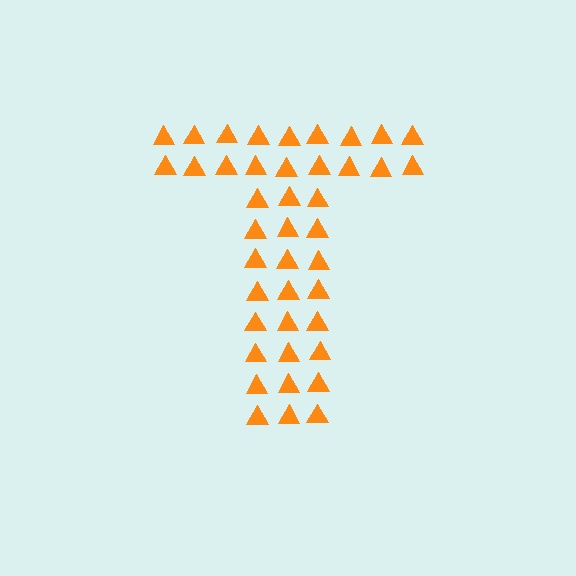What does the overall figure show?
The overall figure shows the letter T.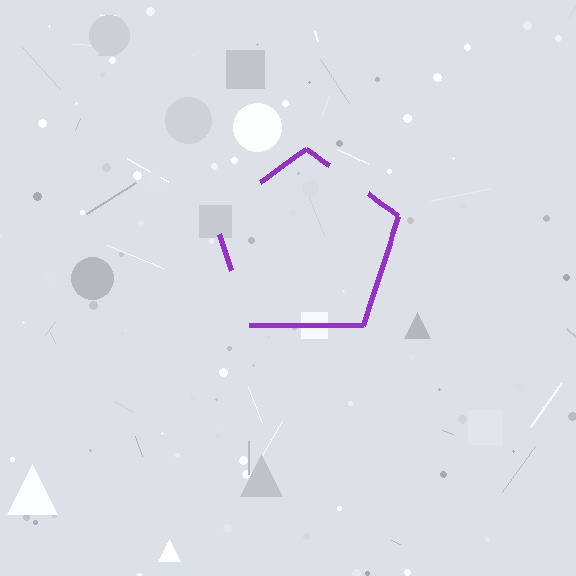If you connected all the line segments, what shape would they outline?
They would outline a pentagon.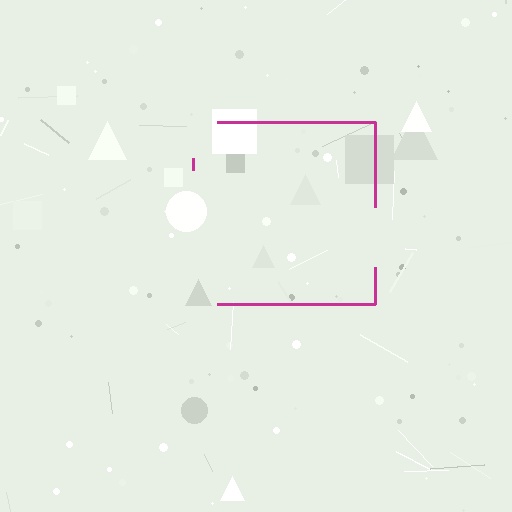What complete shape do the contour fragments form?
The contour fragments form a square.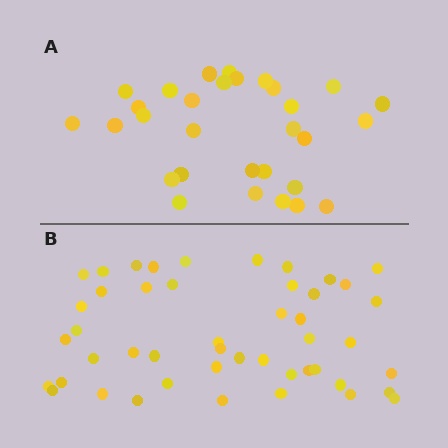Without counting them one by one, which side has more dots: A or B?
Region B (the bottom region) has more dots.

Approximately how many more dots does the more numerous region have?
Region B has approximately 15 more dots than region A.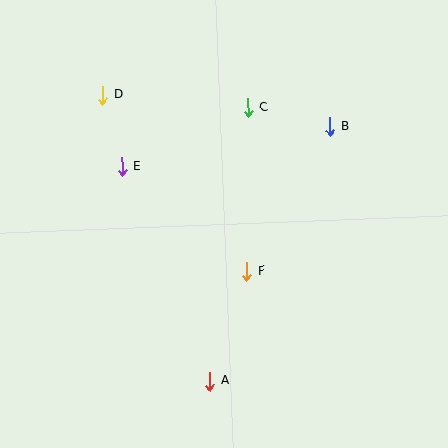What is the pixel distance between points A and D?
The distance between A and D is 305 pixels.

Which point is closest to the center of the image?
Point F at (247, 272) is closest to the center.